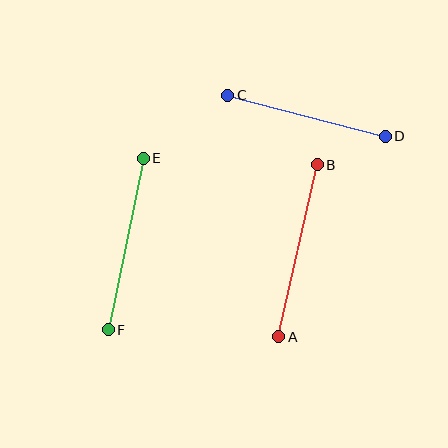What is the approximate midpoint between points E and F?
The midpoint is at approximately (126, 244) pixels.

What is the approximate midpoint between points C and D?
The midpoint is at approximately (306, 116) pixels.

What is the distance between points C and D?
The distance is approximately 163 pixels.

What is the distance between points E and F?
The distance is approximately 175 pixels.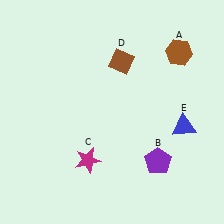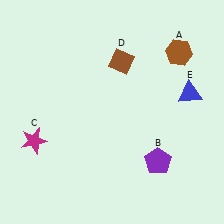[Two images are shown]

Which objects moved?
The objects that moved are: the magenta star (C), the blue triangle (E).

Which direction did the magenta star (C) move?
The magenta star (C) moved left.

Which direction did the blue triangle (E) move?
The blue triangle (E) moved up.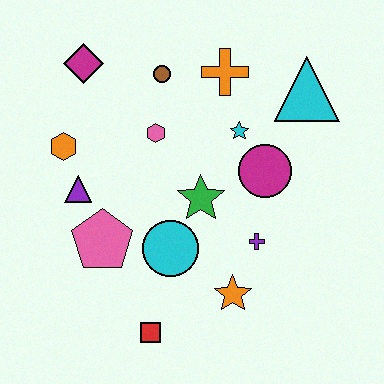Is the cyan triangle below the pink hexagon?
No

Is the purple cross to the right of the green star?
Yes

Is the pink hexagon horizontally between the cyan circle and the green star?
No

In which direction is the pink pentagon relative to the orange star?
The pink pentagon is to the left of the orange star.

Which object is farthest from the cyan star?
The red square is farthest from the cyan star.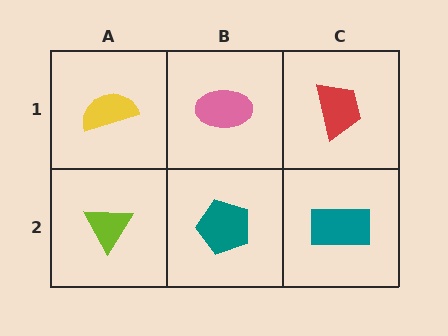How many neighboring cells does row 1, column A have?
2.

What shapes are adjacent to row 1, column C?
A teal rectangle (row 2, column C), a pink ellipse (row 1, column B).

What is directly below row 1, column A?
A lime triangle.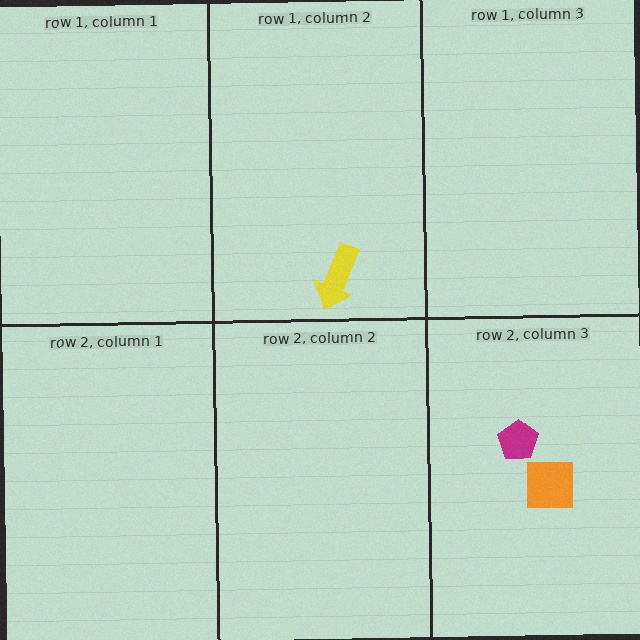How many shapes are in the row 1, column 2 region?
1.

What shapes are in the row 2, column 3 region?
The orange square, the magenta pentagon.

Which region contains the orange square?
The row 2, column 3 region.